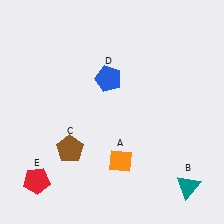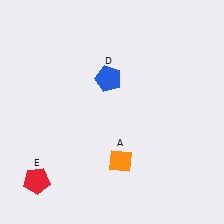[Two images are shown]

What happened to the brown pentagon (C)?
The brown pentagon (C) was removed in Image 2. It was in the bottom-left area of Image 1.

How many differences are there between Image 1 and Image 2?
There are 2 differences between the two images.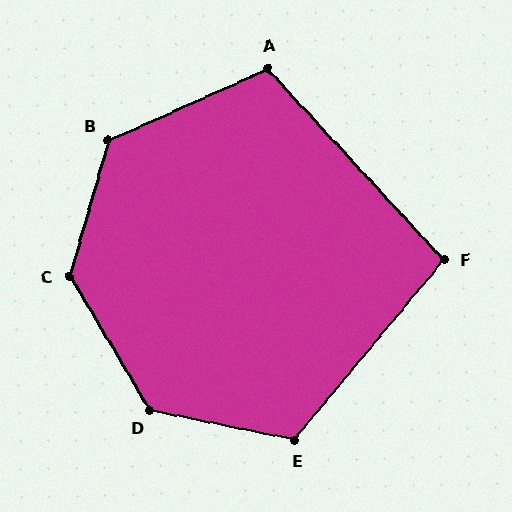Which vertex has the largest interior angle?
C, at approximately 133 degrees.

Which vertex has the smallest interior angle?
F, at approximately 98 degrees.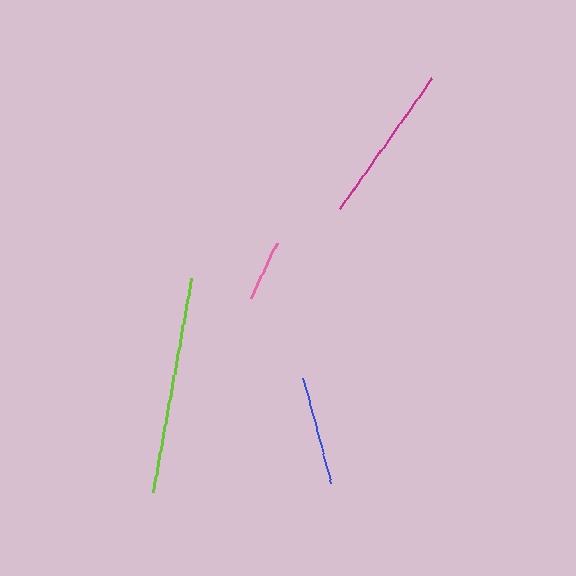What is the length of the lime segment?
The lime segment is approximately 217 pixels long.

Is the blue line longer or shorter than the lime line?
The lime line is longer than the blue line.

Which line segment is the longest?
The lime line is the longest at approximately 217 pixels.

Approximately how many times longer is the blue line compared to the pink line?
The blue line is approximately 1.8 times the length of the pink line.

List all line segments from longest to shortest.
From longest to shortest: lime, magenta, blue, pink.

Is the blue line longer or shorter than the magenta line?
The magenta line is longer than the blue line.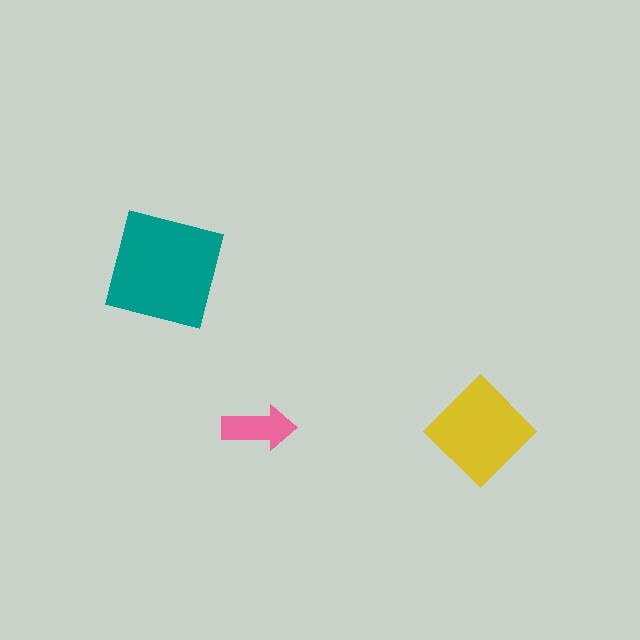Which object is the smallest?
The pink arrow.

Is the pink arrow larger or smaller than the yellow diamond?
Smaller.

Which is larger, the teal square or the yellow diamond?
The teal square.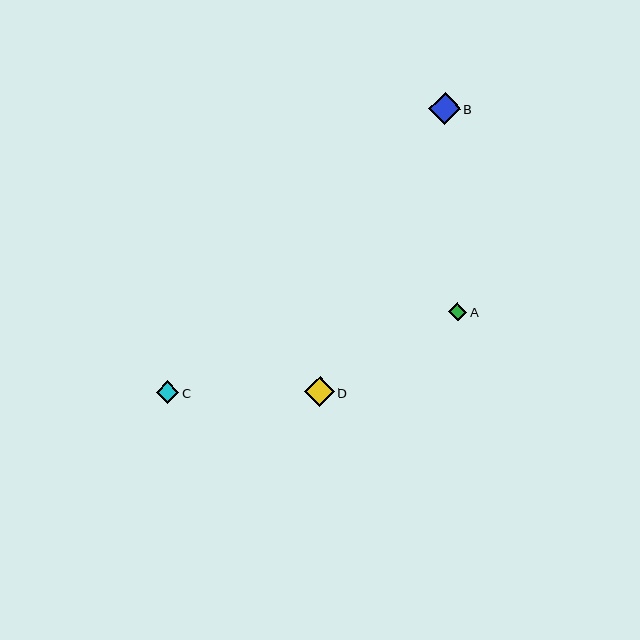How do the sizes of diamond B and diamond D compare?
Diamond B and diamond D are approximately the same size.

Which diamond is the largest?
Diamond B is the largest with a size of approximately 32 pixels.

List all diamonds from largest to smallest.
From largest to smallest: B, D, C, A.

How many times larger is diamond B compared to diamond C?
Diamond B is approximately 1.4 times the size of diamond C.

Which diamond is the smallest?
Diamond A is the smallest with a size of approximately 18 pixels.